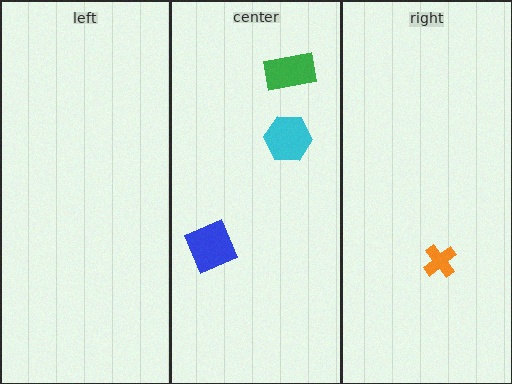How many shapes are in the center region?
3.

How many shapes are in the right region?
1.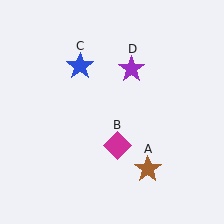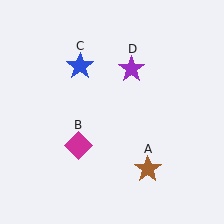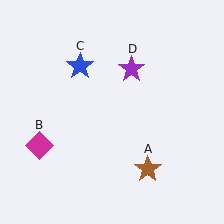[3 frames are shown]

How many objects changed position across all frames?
1 object changed position: magenta diamond (object B).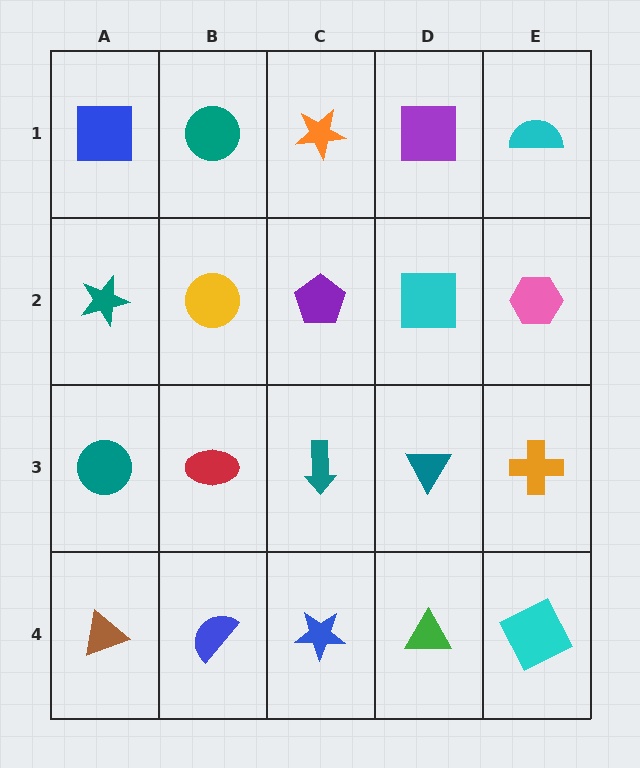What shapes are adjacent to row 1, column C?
A purple pentagon (row 2, column C), a teal circle (row 1, column B), a purple square (row 1, column D).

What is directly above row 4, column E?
An orange cross.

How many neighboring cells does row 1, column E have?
2.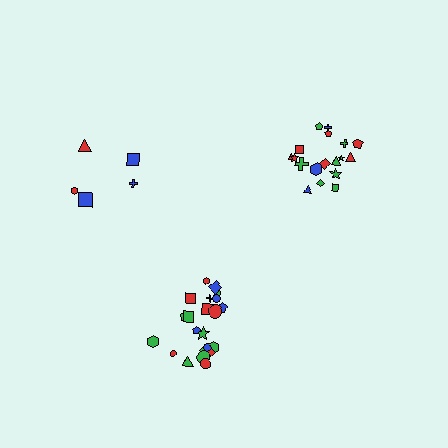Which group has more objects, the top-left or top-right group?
The top-right group.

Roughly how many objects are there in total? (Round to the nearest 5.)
Roughly 45 objects in total.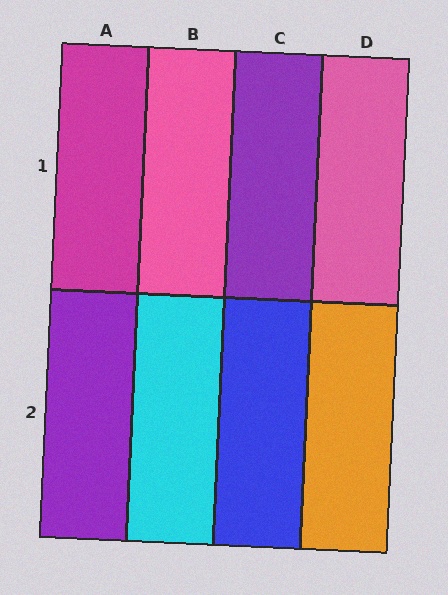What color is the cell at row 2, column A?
Purple.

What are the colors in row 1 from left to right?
Magenta, pink, purple, pink.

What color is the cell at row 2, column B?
Cyan.